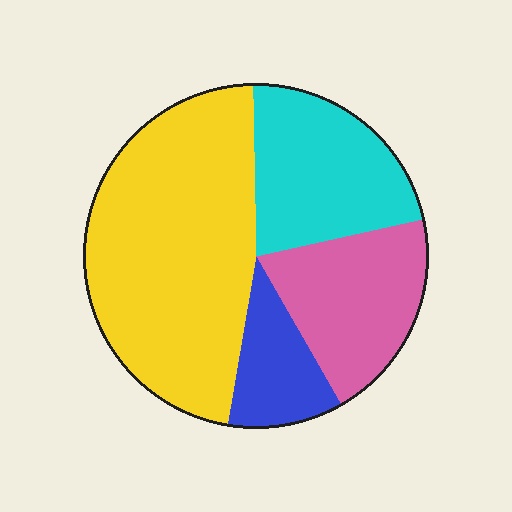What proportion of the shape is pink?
Pink covers roughly 20% of the shape.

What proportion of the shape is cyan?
Cyan takes up about one fifth (1/5) of the shape.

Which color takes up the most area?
Yellow, at roughly 45%.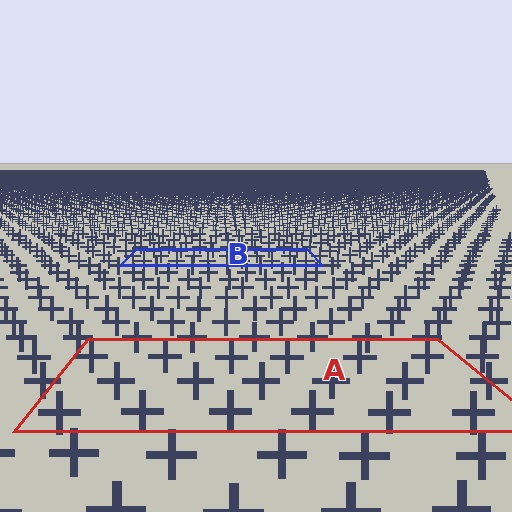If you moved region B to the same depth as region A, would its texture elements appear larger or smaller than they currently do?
They would appear larger. At a closer depth, the same texture elements are projected at a bigger on-screen size.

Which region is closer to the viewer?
Region A is closer. The texture elements there are larger and more spread out.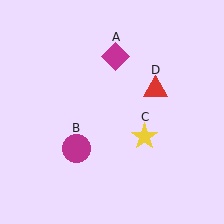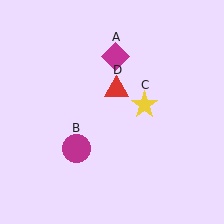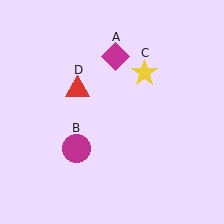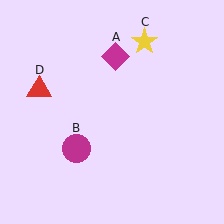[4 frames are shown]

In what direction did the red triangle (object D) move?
The red triangle (object D) moved left.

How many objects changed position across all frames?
2 objects changed position: yellow star (object C), red triangle (object D).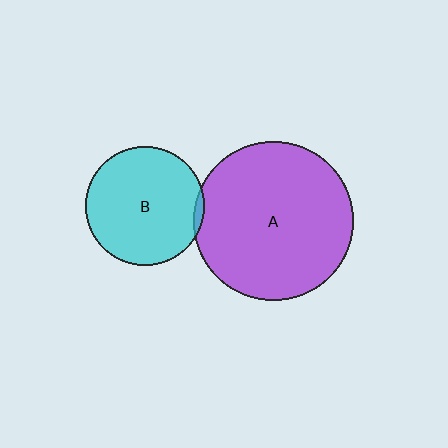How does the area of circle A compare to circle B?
Approximately 1.8 times.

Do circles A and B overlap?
Yes.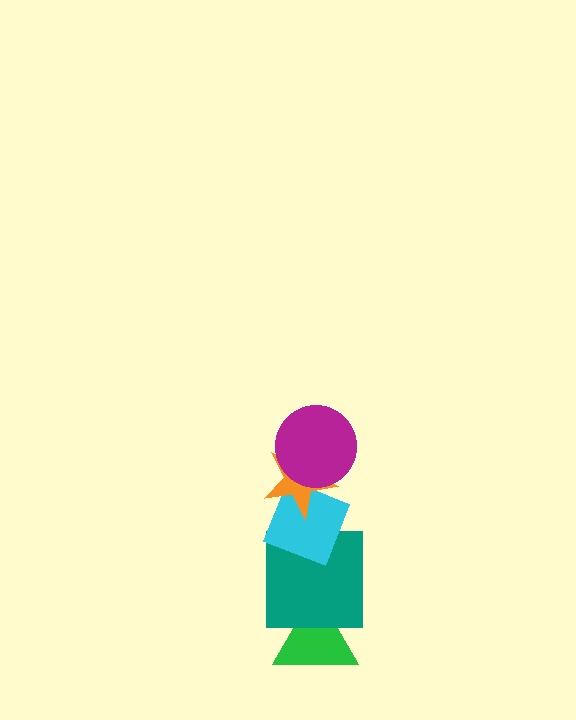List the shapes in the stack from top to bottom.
From top to bottom: the magenta circle, the orange star, the cyan diamond, the teal square, the green triangle.